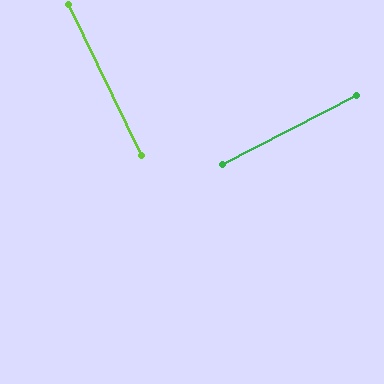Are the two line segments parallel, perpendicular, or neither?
Perpendicular — they meet at approximately 88°.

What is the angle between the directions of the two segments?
Approximately 88 degrees.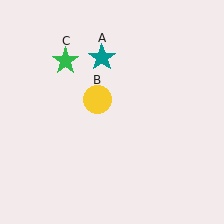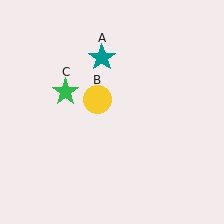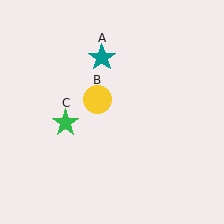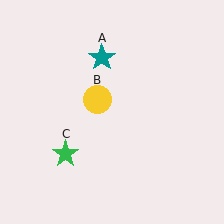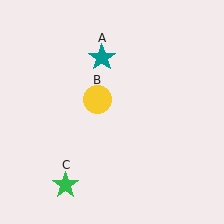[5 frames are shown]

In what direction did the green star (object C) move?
The green star (object C) moved down.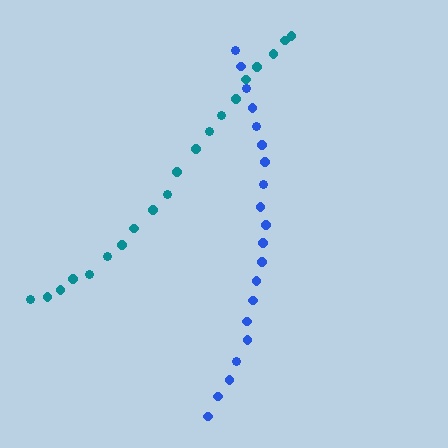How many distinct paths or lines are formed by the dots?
There are 2 distinct paths.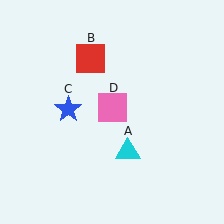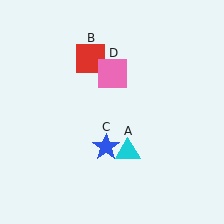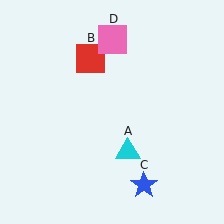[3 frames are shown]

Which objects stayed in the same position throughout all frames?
Cyan triangle (object A) and red square (object B) remained stationary.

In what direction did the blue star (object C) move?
The blue star (object C) moved down and to the right.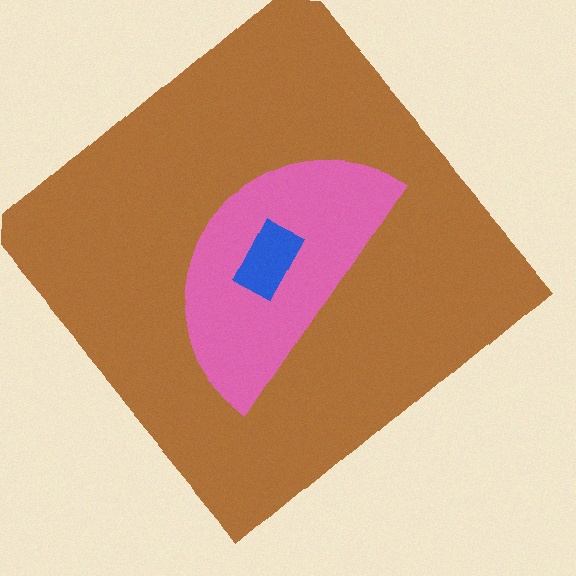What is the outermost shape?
The brown diamond.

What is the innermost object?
The blue rectangle.